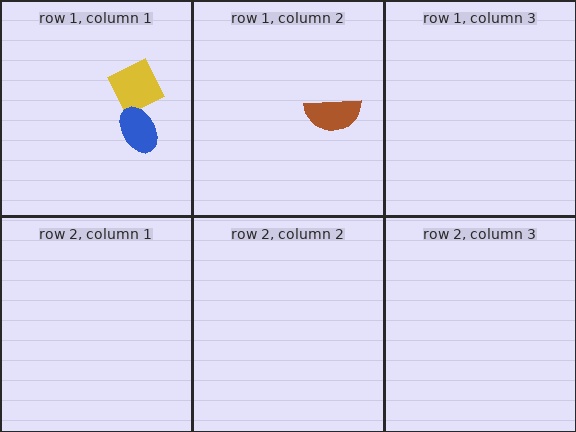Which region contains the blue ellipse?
The row 1, column 1 region.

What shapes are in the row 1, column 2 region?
The brown semicircle.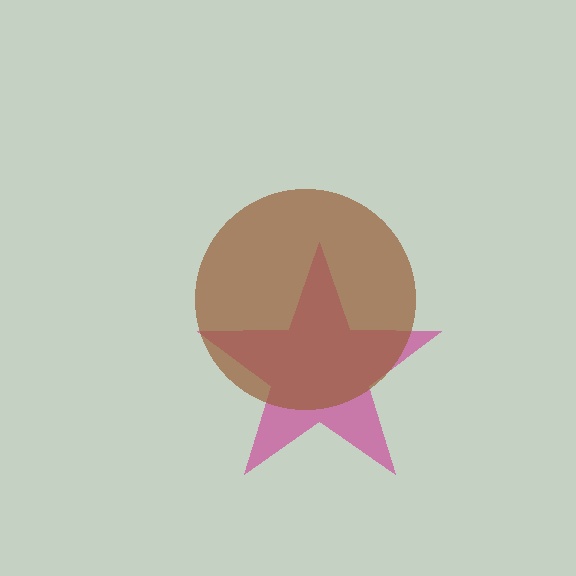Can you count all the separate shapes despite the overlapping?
Yes, there are 2 separate shapes.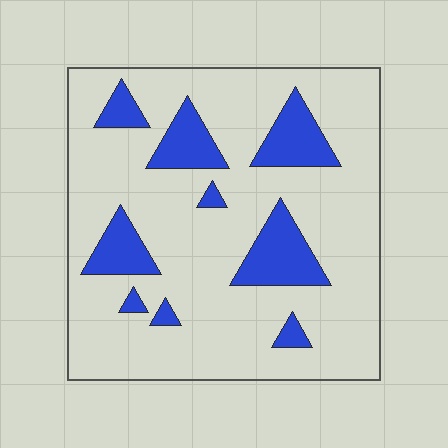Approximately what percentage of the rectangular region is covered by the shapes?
Approximately 20%.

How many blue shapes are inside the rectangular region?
9.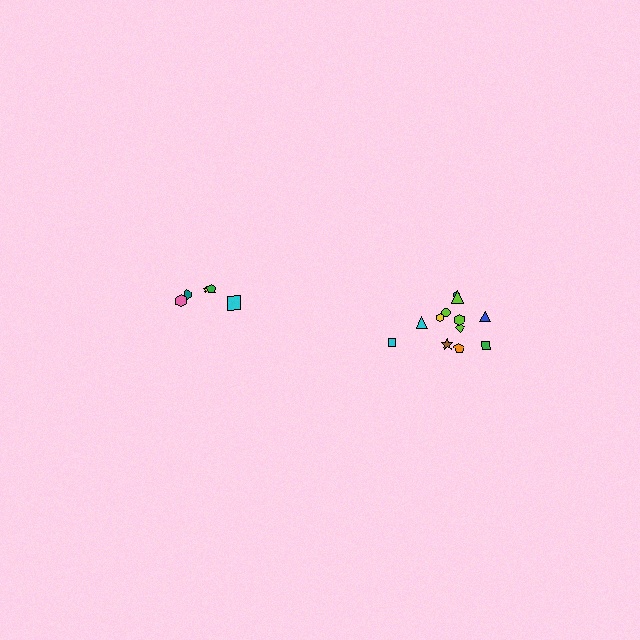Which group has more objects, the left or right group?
The right group.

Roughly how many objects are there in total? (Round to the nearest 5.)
Roughly 15 objects in total.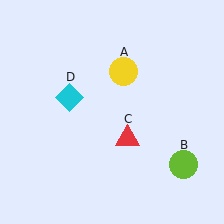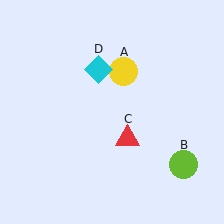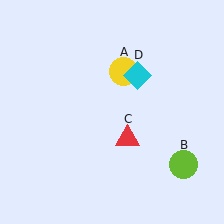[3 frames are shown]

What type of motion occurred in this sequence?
The cyan diamond (object D) rotated clockwise around the center of the scene.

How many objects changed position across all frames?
1 object changed position: cyan diamond (object D).